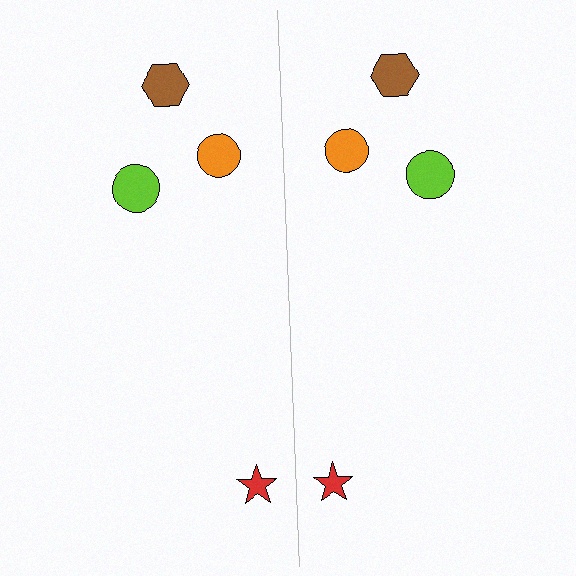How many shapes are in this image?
There are 8 shapes in this image.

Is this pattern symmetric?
Yes, this pattern has bilateral (reflection) symmetry.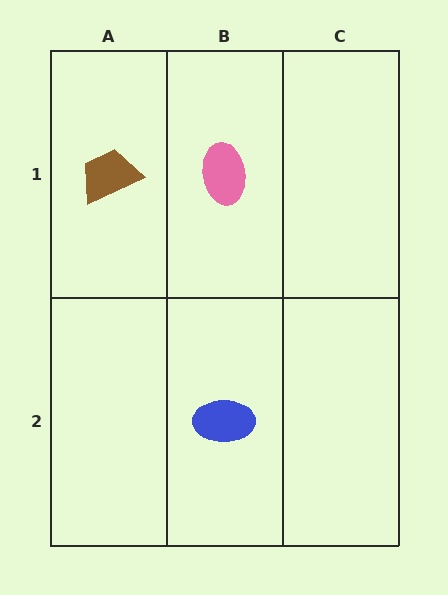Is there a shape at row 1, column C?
No, that cell is empty.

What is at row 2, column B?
A blue ellipse.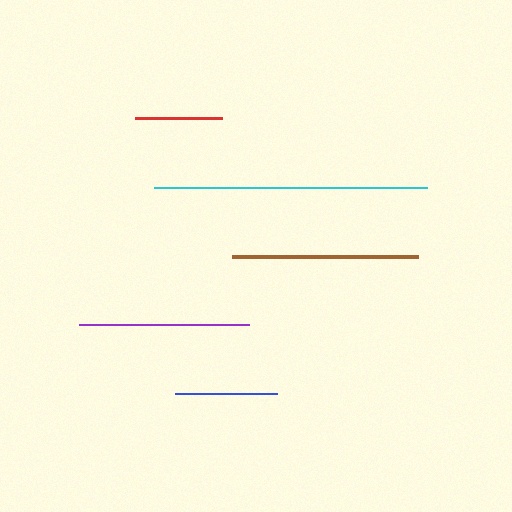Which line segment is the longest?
The cyan line is the longest at approximately 273 pixels.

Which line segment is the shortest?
The red line is the shortest at approximately 88 pixels.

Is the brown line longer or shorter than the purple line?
The brown line is longer than the purple line.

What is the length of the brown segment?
The brown segment is approximately 186 pixels long.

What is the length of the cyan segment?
The cyan segment is approximately 273 pixels long.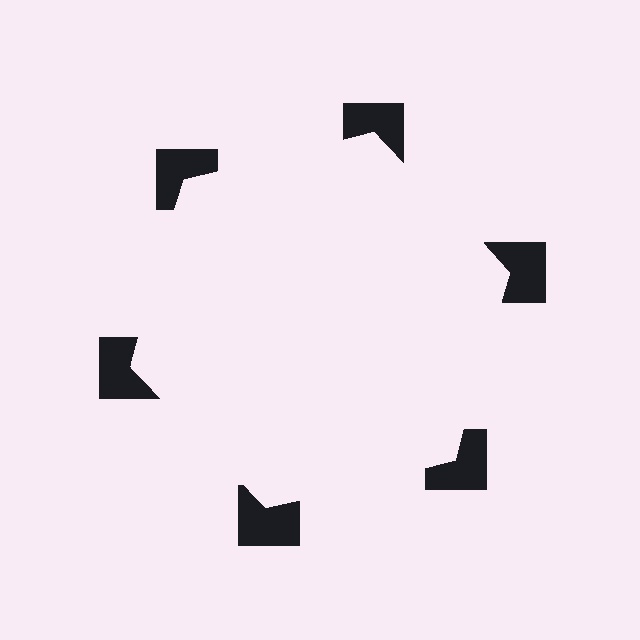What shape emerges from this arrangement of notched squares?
An illusory hexagon — its edges are inferred from the aligned wedge cuts in the notched squares, not physically drawn.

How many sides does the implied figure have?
6 sides.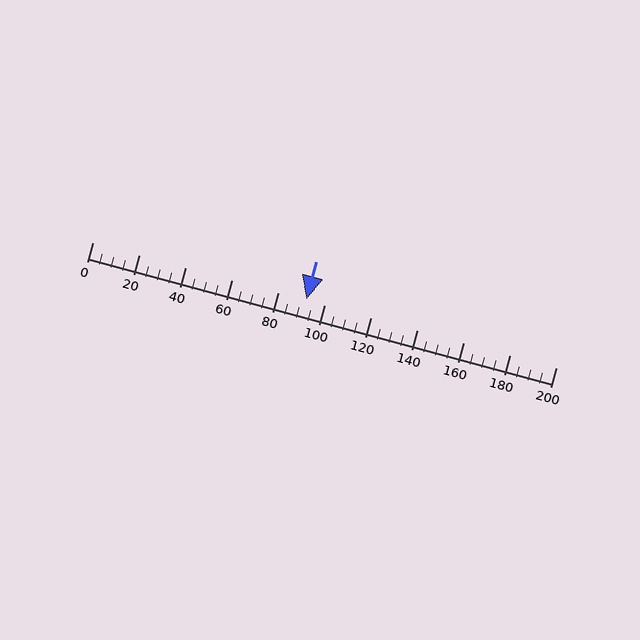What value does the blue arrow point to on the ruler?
The blue arrow points to approximately 92.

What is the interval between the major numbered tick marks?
The major tick marks are spaced 20 units apart.